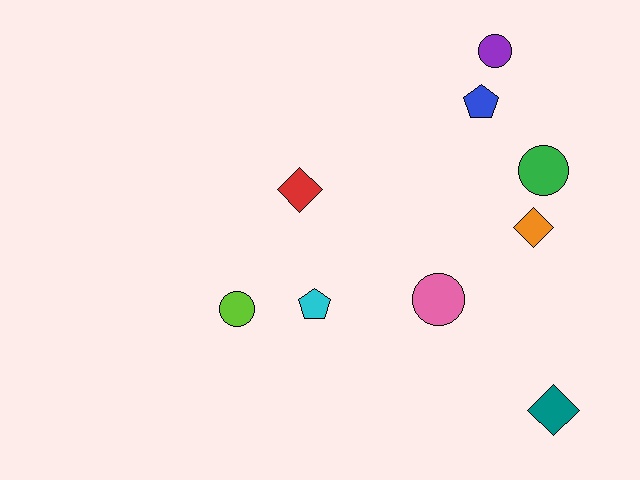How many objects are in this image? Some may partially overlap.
There are 9 objects.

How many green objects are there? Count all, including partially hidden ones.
There is 1 green object.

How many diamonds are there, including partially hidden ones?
There are 3 diamonds.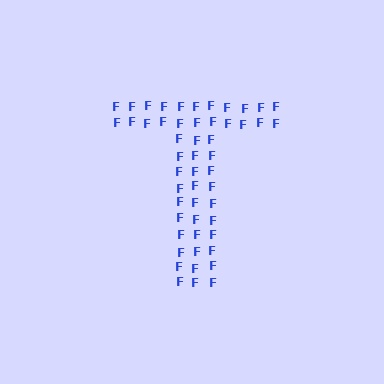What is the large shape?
The large shape is the letter T.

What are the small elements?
The small elements are letter F's.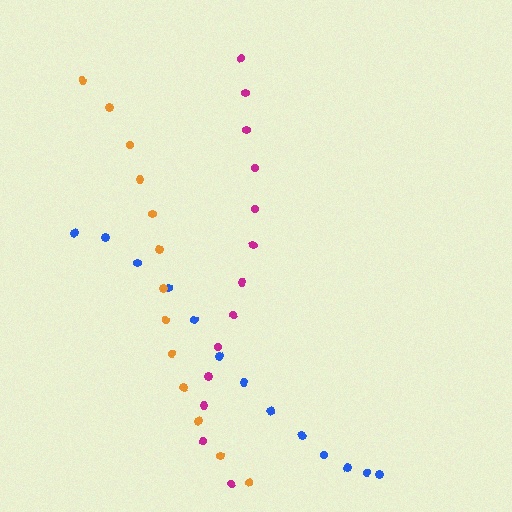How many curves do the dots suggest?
There are 3 distinct paths.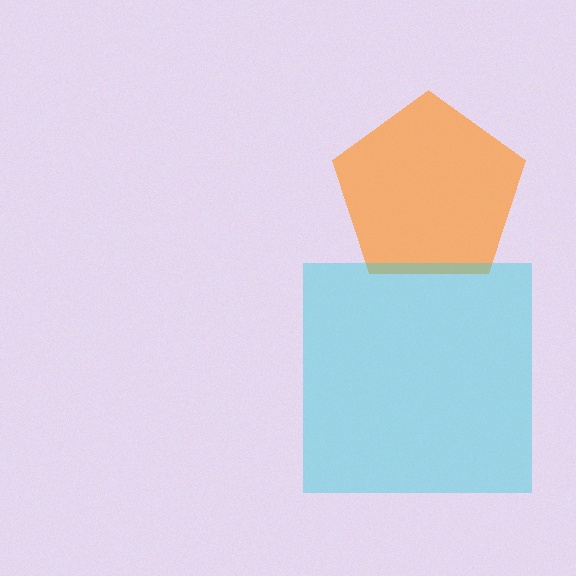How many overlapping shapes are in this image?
There are 2 overlapping shapes in the image.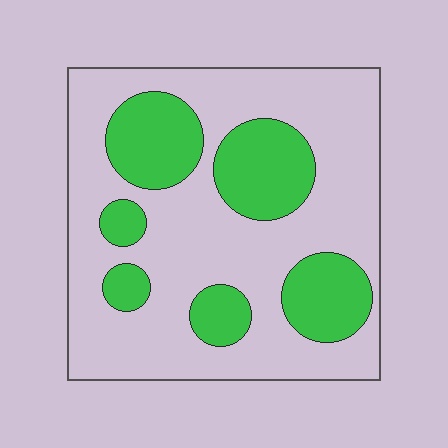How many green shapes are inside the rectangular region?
6.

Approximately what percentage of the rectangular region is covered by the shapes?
Approximately 30%.